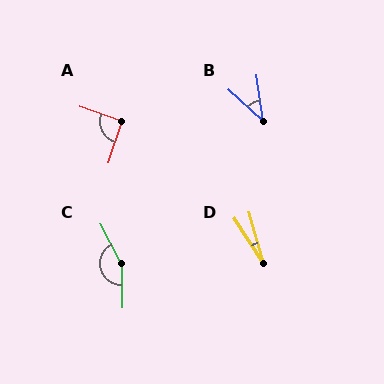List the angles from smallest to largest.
D (17°), B (40°), A (91°), C (154°).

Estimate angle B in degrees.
Approximately 40 degrees.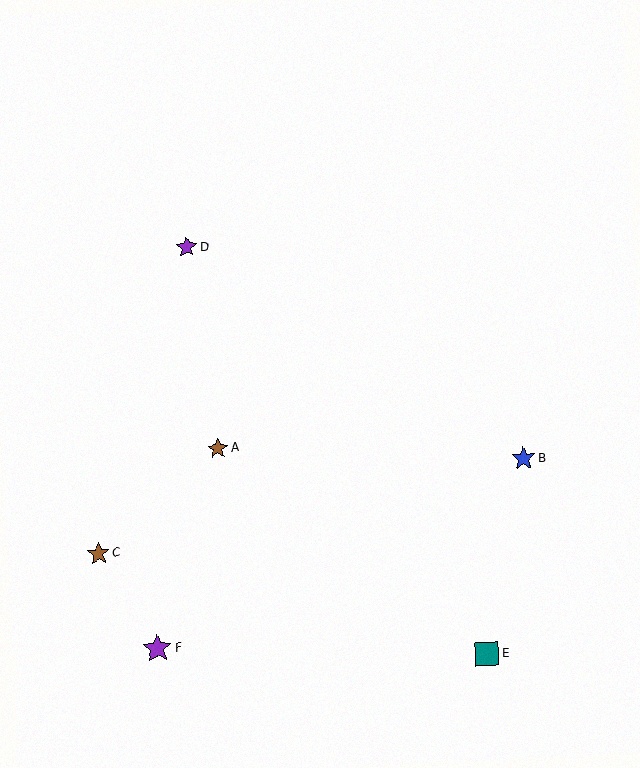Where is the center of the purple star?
The center of the purple star is at (186, 247).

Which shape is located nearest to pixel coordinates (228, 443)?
The brown star (labeled A) at (218, 448) is nearest to that location.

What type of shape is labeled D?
Shape D is a purple star.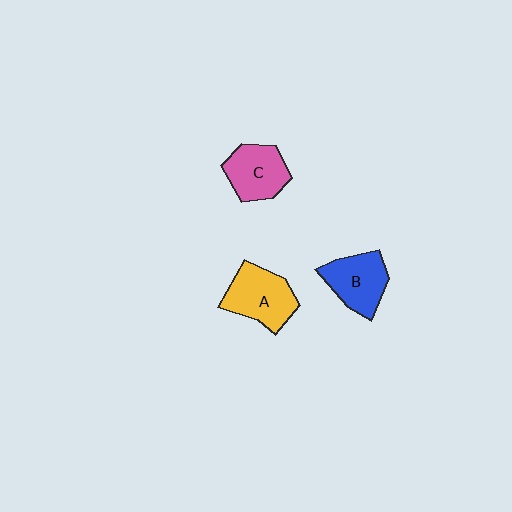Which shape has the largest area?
Shape A (yellow).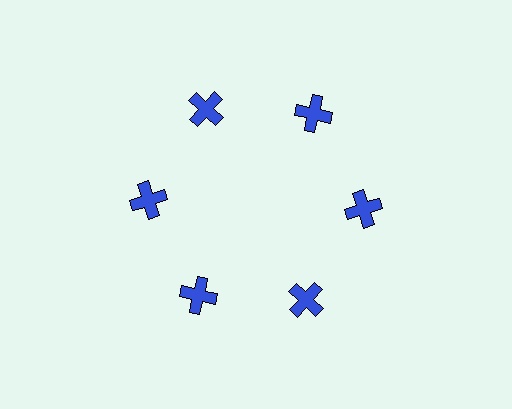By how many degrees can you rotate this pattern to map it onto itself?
The pattern maps onto itself every 60 degrees of rotation.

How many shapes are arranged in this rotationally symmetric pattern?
There are 6 shapes, arranged in 6 groups of 1.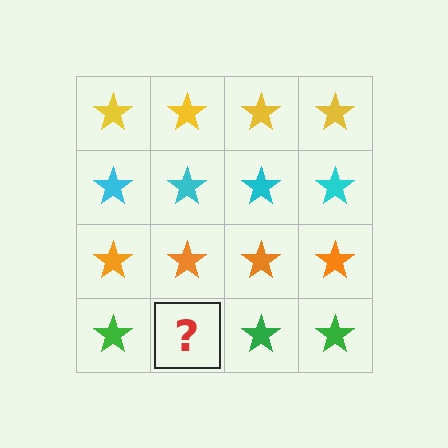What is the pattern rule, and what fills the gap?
The rule is that each row has a consistent color. The gap should be filled with a green star.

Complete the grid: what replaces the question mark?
The question mark should be replaced with a green star.